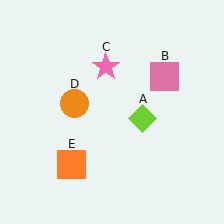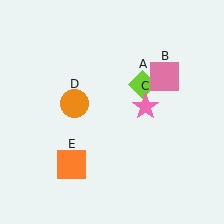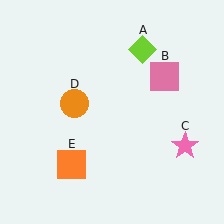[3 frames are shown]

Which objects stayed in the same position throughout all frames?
Pink square (object B) and orange circle (object D) and orange square (object E) remained stationary.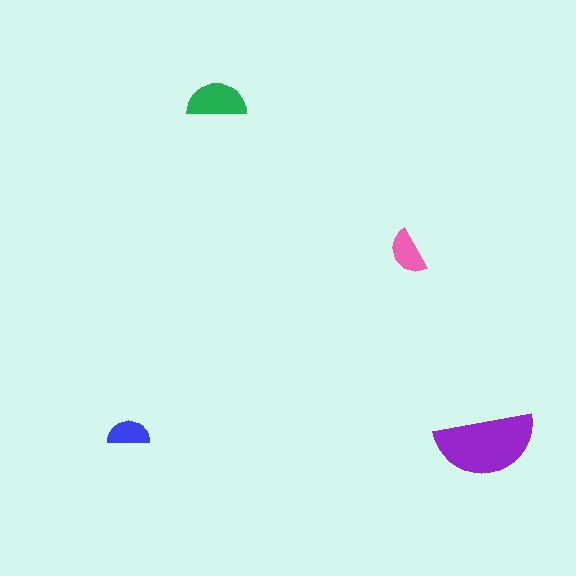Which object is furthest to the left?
The blue semicircle is leftmost.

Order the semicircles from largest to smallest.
the purple one, the green one, the pink one, the blue one.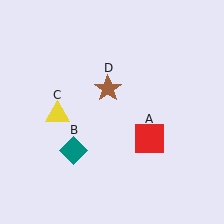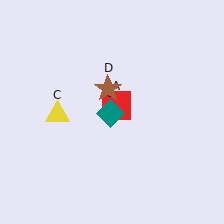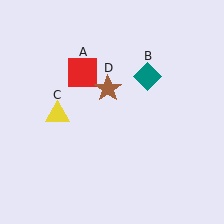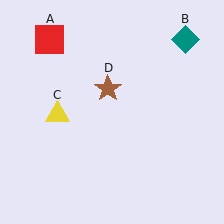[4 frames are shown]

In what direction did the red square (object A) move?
The red square (object A) moved up and to the left.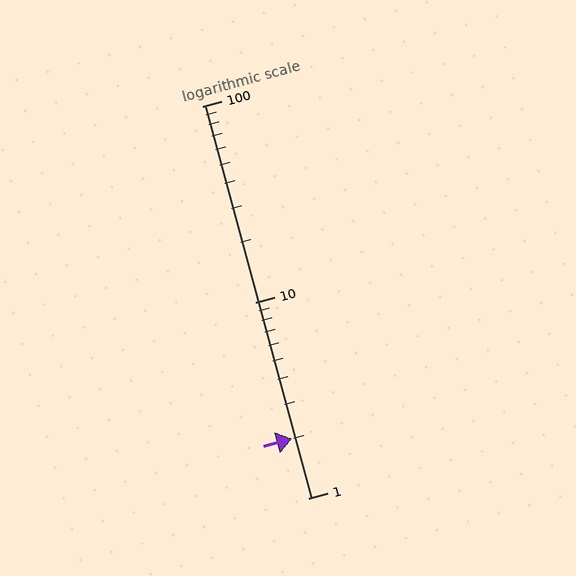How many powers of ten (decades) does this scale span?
The scale spans 2 decades, from 1 to 100.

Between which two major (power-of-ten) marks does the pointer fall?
The pointer is between 1 and 10.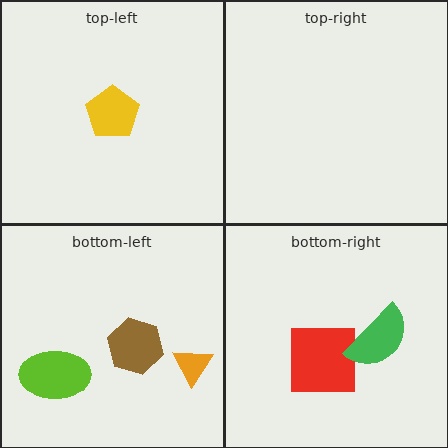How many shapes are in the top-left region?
1.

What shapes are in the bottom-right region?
The red square, the green semicircle.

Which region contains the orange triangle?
The bottom-left region.